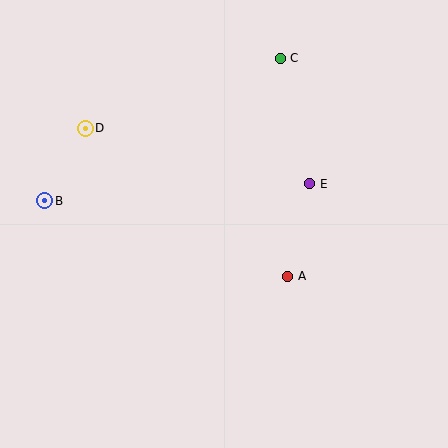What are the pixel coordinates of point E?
Point E is at (310, 184).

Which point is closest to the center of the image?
Point A at (288, 277) is closest to the center.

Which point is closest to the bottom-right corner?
Point A is closest to the bottom-right corner.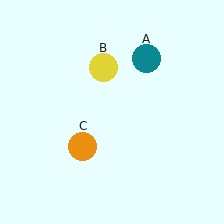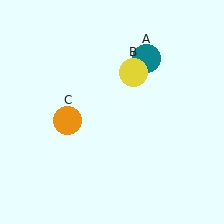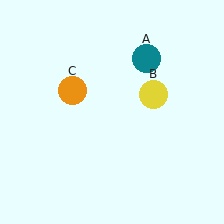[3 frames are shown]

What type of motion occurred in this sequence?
The yellow circle (object B), orange circle (object C) rotated clockwise around the center of the scene.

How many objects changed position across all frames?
2 objects changed position: yellow circle (object B), orange circle (object C).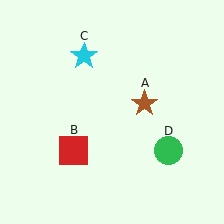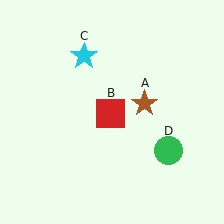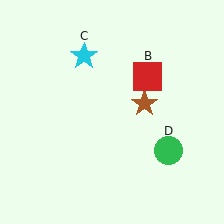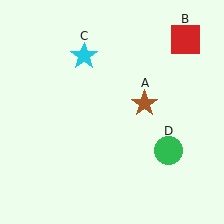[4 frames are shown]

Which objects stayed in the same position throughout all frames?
Brown star (object A) and cyan star (object C) and green circle (object D) remained stationary.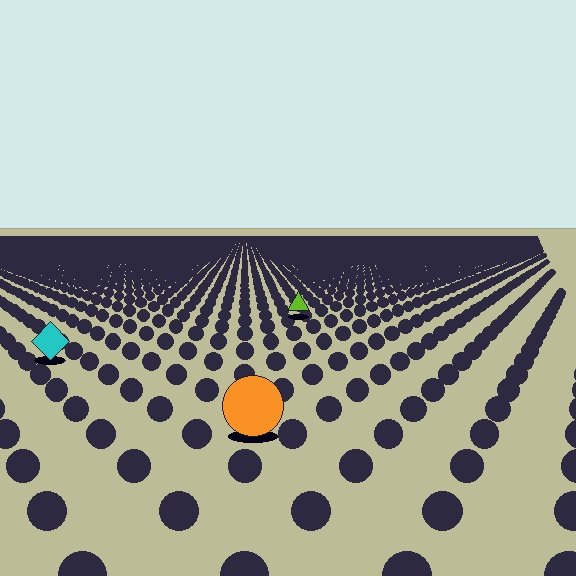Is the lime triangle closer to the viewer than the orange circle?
No. The orange circle is closer — you can tell from the texture gradient: the ground texture is coarser near it.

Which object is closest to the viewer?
The orange circle is closest. The texture marks near it are larger and more spread out.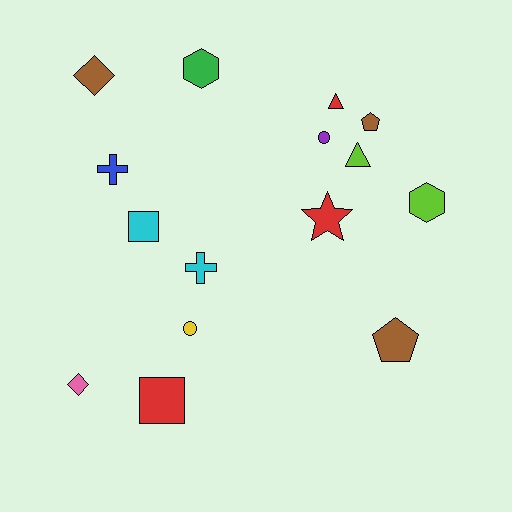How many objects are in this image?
There are 15 objects.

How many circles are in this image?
There are 2 circles.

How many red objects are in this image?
There are 3 red objects.